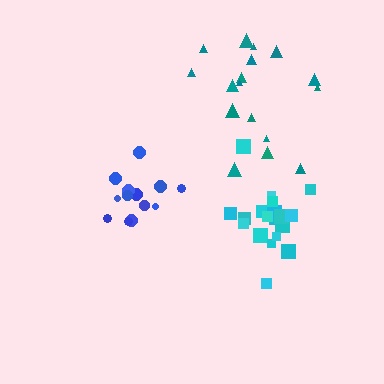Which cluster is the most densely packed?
Blue.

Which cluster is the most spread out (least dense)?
Teal.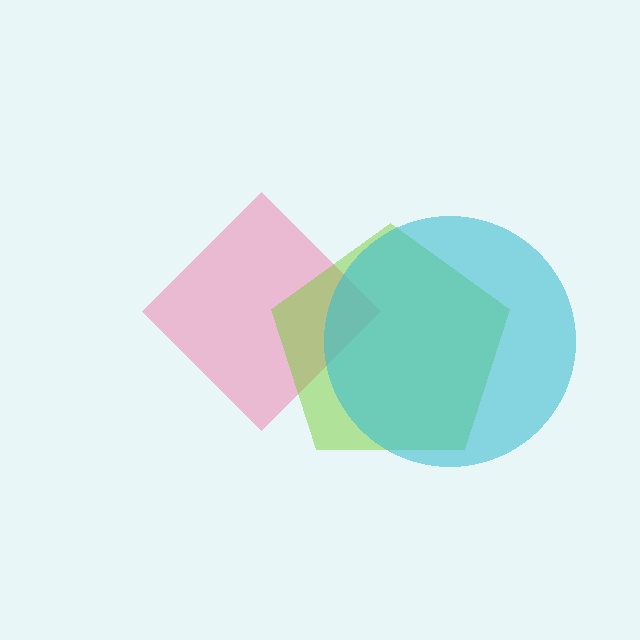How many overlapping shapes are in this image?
There are 3 overlapping shapes in the image.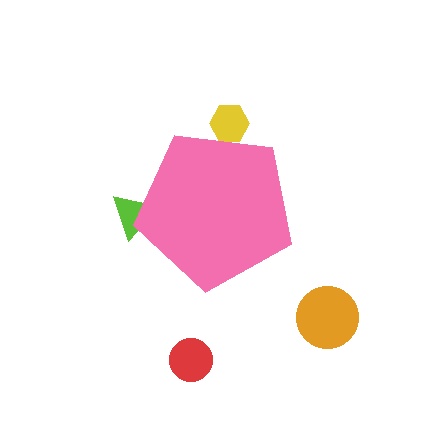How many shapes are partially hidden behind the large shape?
2 shapes are partially hidden.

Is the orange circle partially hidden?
No, the orange circle is fully visible.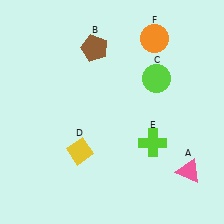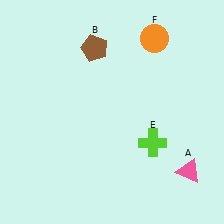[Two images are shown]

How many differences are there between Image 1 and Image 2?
There are 2 differences between the two images.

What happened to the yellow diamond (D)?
The yellow diamond (D) was removed in Image 2. It was in the bottom-left area of Image 1.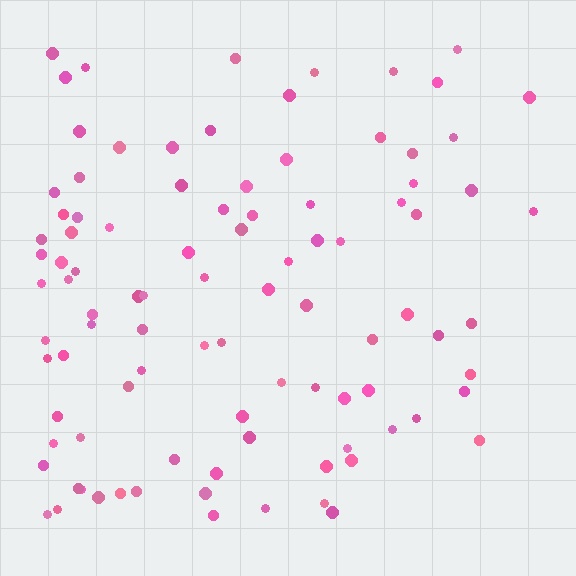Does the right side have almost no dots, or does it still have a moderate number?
Still a moderate number, just noticeably fewer than the left.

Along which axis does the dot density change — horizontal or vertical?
Horizontal.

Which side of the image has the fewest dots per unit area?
The right.